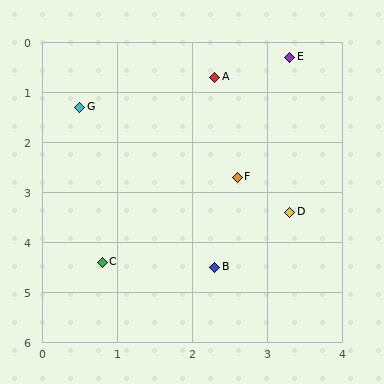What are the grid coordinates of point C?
Point C is at approximately (0.8, 4.4).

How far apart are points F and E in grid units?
Points F and E are about 2.5 grid units apart.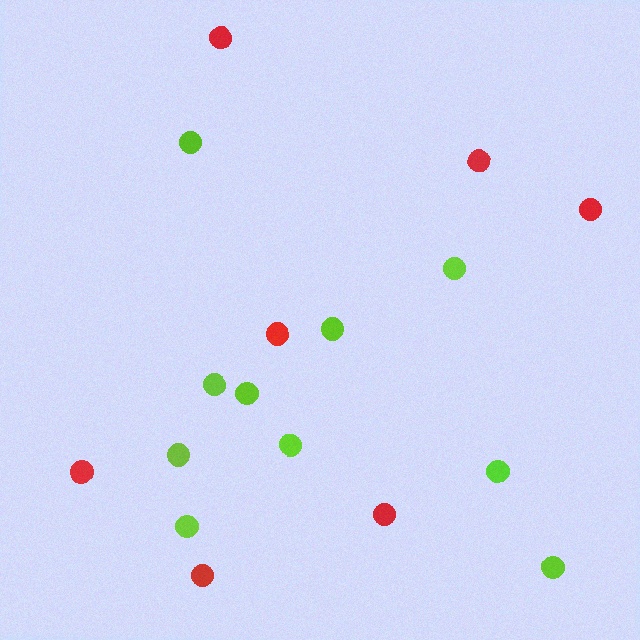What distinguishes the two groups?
There are 2 groups: one group of lime circles (10) and one group of red circles (7).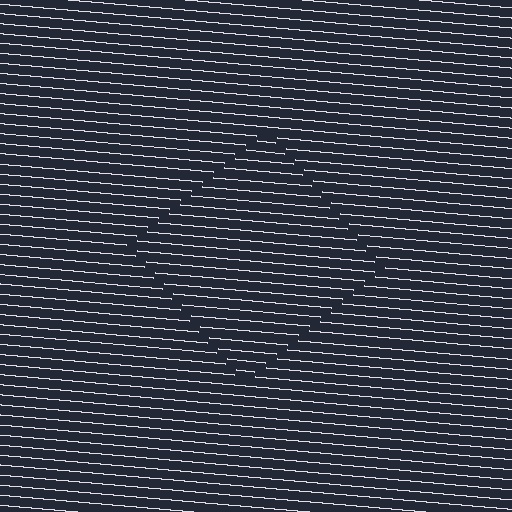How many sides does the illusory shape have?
4 sides — the line-ends trace a square.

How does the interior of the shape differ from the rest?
The interior of the shape contains the same grating, shifted by half a period — the contour is defined by the phase discontinuity where line-ends from the inner and outer gratings abut.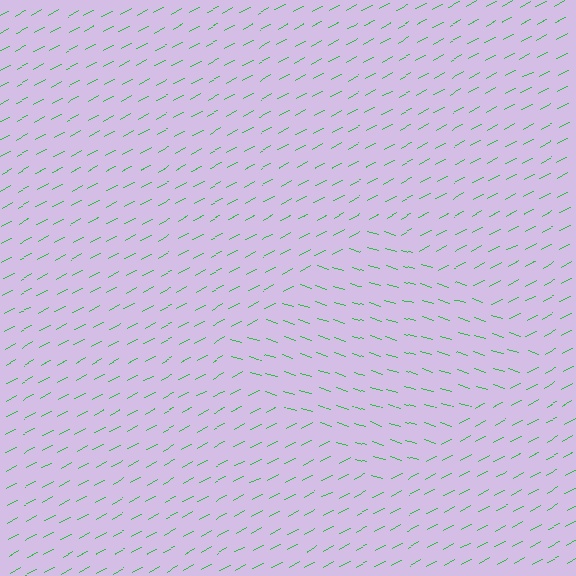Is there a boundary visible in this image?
Yes, there is a texture boundary formed by a change in line orientation.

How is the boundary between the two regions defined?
The boundary is defined purely by a change in line orientation (approximately 45 degrees difference). All lines are the same color and thickness.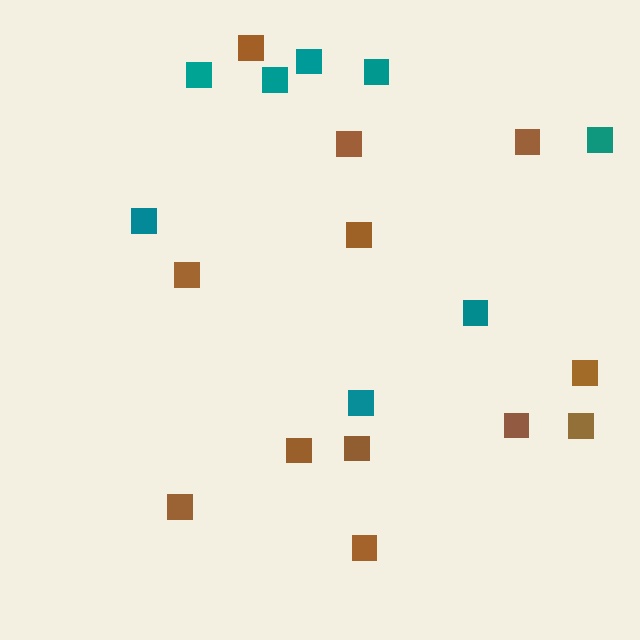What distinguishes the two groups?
There are 2 groups: one group of teal squares (8) and one group of brown squares (12).